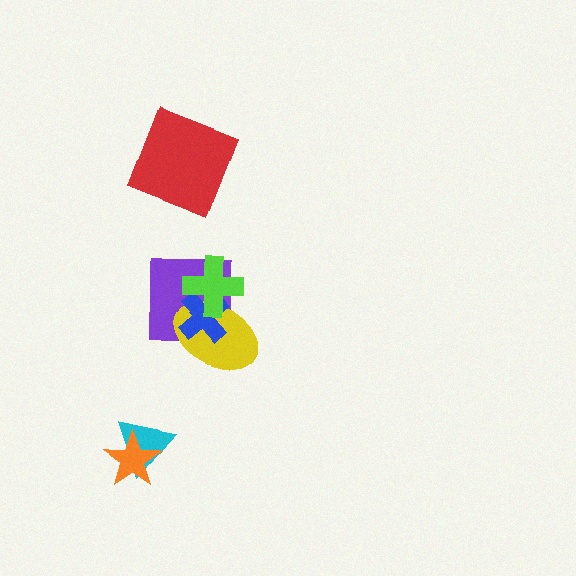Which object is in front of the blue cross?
The lime cross is in front of the blue cross.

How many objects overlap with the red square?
0 objects overlap with the red square.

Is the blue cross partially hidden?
Yes, it is partially covered by another shape.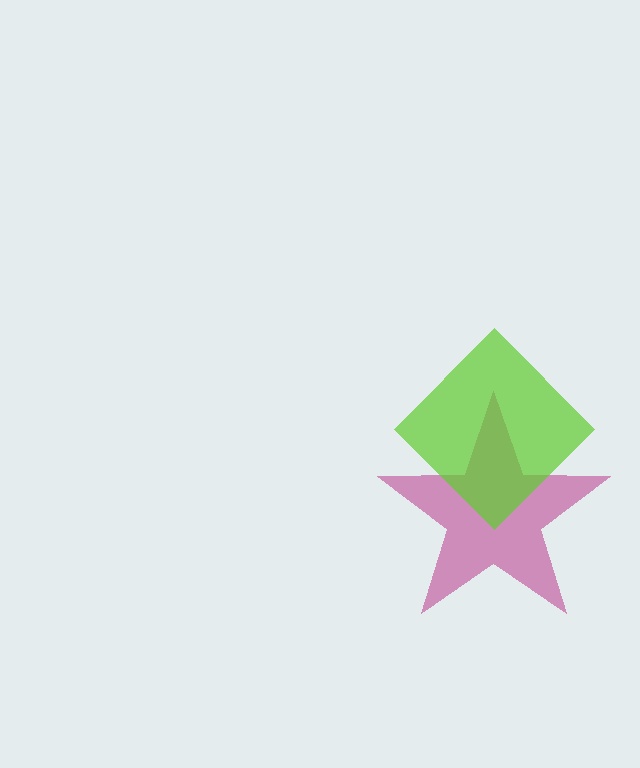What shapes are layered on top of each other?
The layered shapes are: a magenta star, a lime diamond.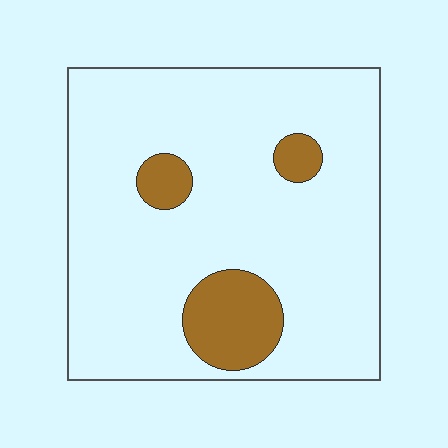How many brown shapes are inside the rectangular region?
3.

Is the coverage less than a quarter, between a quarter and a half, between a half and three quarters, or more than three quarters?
Less than a quarter.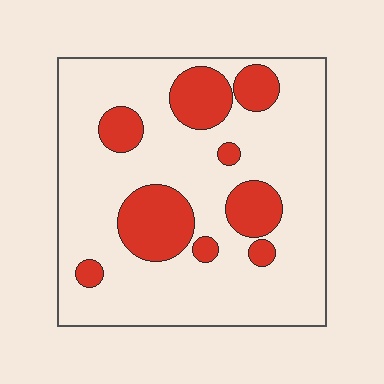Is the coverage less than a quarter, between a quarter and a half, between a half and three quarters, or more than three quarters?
Less than a quarter.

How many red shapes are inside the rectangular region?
9.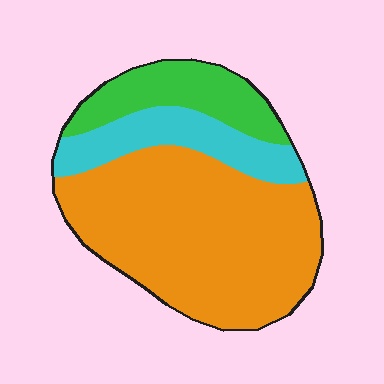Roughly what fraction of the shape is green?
Green takes up between a sixth and a third of the shape.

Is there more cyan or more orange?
Orange.